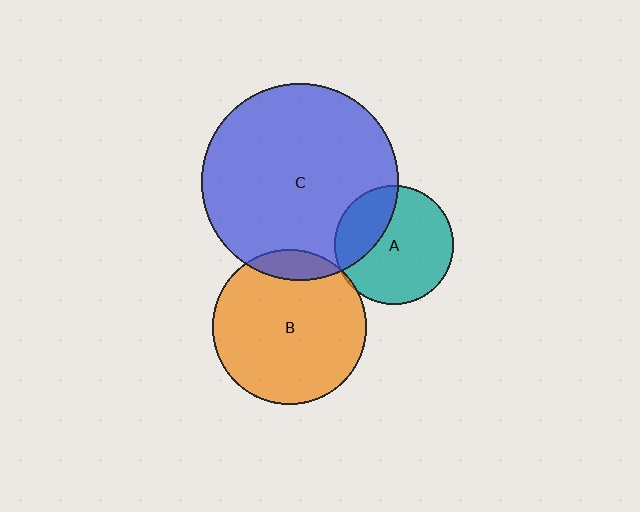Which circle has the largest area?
Circle C (blue).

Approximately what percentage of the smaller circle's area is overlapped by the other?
Approximately 5%.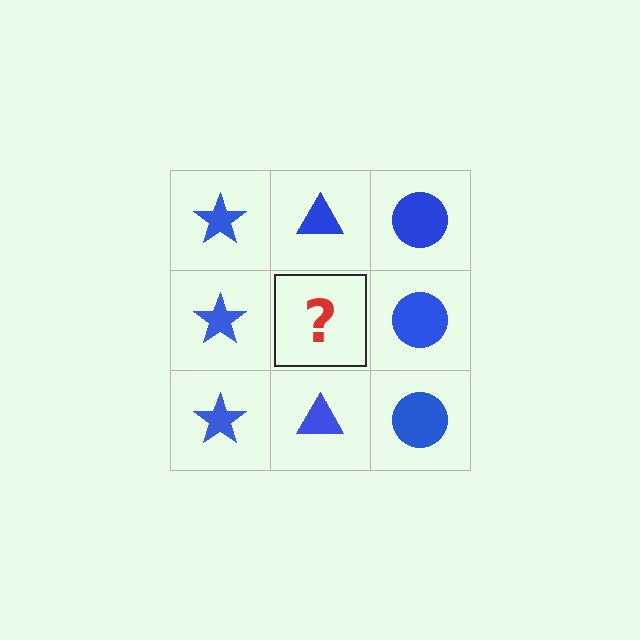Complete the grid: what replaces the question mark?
The question mark should be replaced with a blue triangle.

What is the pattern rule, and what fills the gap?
The rule is that each column has a consistent shape. The gap should be filled with a blue triangle.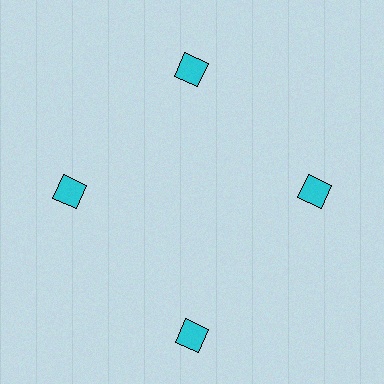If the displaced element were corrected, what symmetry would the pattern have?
It would have 4-fold rotational symmetry — the pattern would map onto itself every 90 degrees.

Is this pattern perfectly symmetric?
No. The 4 cyan diamonds are arranged in a ring, but one element near the 6 o'clock position is pushed outward from the center, breaking the 4-fold rotational symmetry.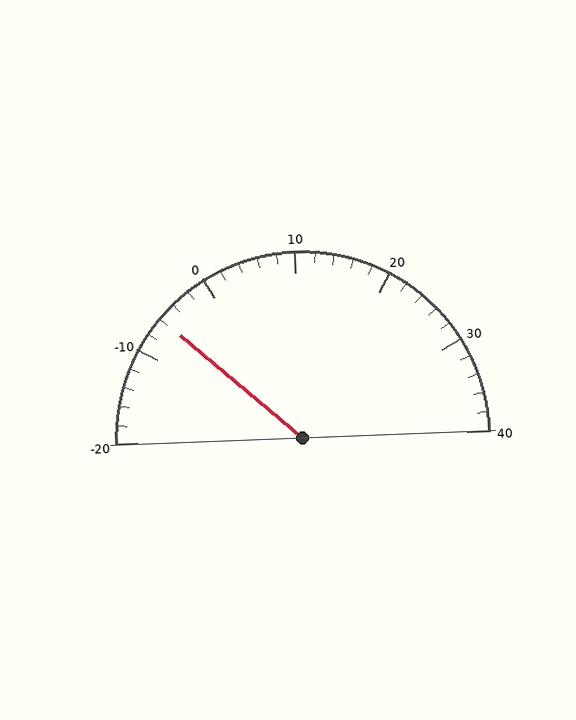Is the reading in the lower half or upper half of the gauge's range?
The reading is in the lower half of the range (-20 to 40).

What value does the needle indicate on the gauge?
The needle indicates approximately -6.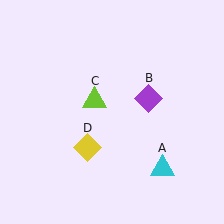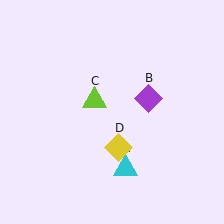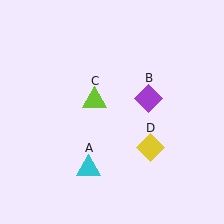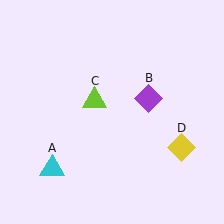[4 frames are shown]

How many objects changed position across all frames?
2 objects changed position: cyan triangle (object A), yellow diamond (object D).